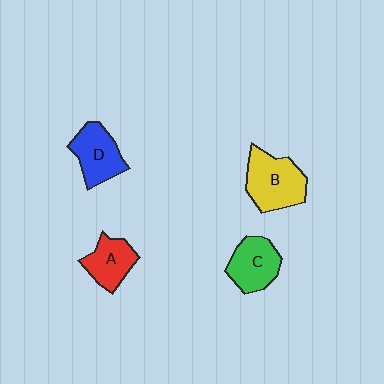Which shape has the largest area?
Shape B (yellow).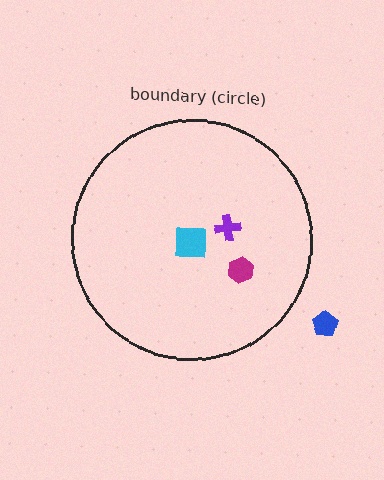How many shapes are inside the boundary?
3 inside, 1 outside.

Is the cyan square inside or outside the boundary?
Inside.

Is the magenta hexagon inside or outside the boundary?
Inside.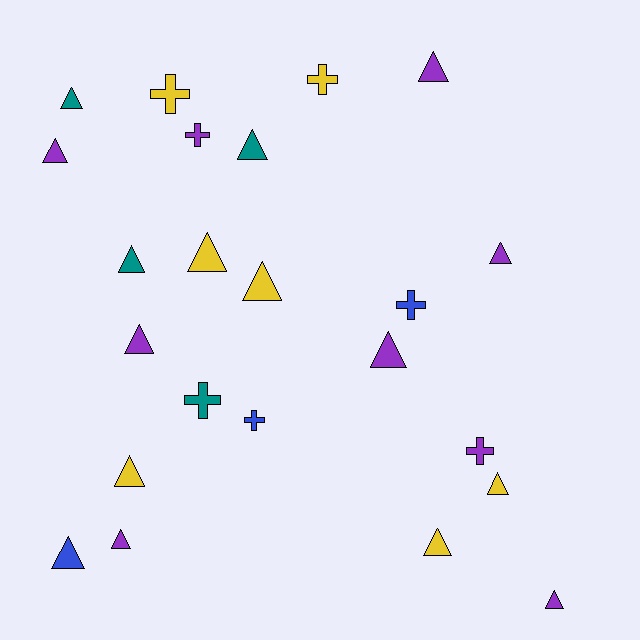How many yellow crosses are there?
There are 2 yellow crosses.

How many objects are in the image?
There are 23 objects.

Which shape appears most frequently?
Triangle, with 16 objects.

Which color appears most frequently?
Purple, with 9 objects.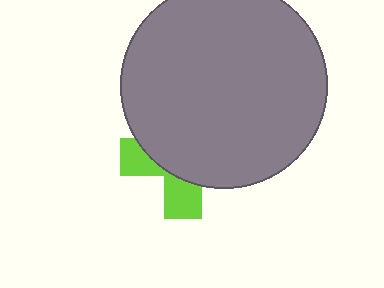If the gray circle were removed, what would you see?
You would see the complete lime cross.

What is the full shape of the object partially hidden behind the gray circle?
The partially hidden object is a lime cross.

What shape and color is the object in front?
The object in front is a gray circle.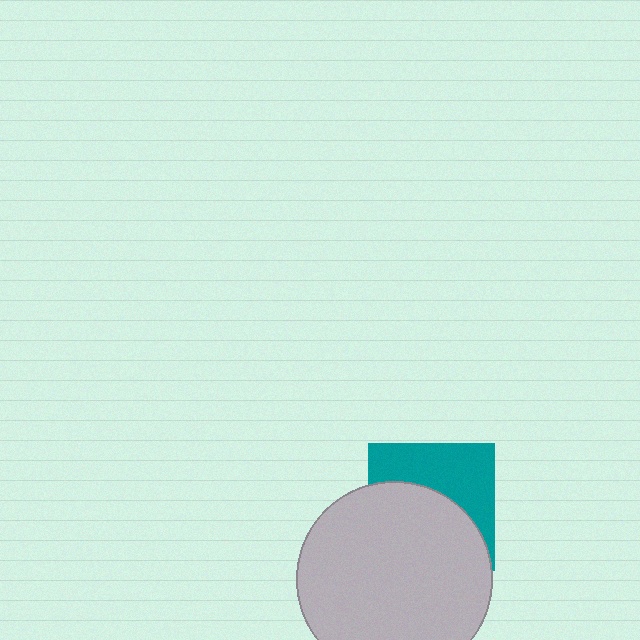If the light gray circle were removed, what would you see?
You would see the complete teal square.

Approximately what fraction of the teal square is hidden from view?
Roughly 56% of the teal square is hidden behind the light gray circle.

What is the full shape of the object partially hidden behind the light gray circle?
The partially hidden object is a teal square.